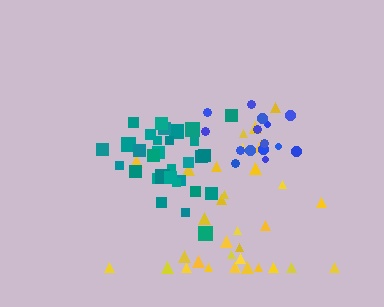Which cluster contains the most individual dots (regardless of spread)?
Yellow (34).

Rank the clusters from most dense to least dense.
teal, blue, yellow.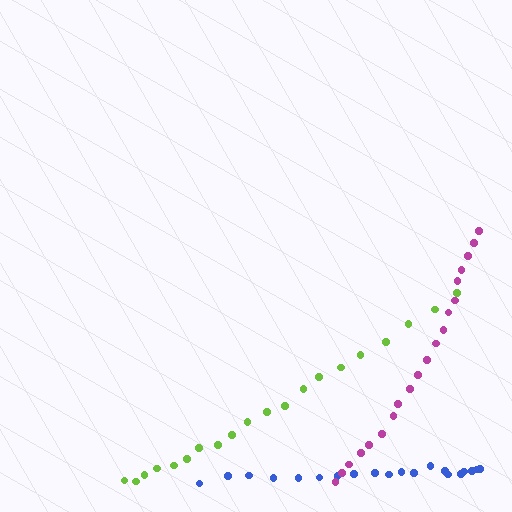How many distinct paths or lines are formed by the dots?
There are 3 distinct paths.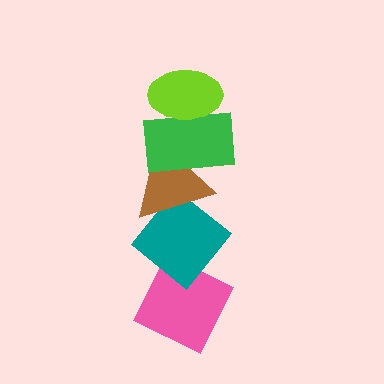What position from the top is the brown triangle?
The brown triangle is 3rd from the top.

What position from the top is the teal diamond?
The teal diamond is 4th from the top.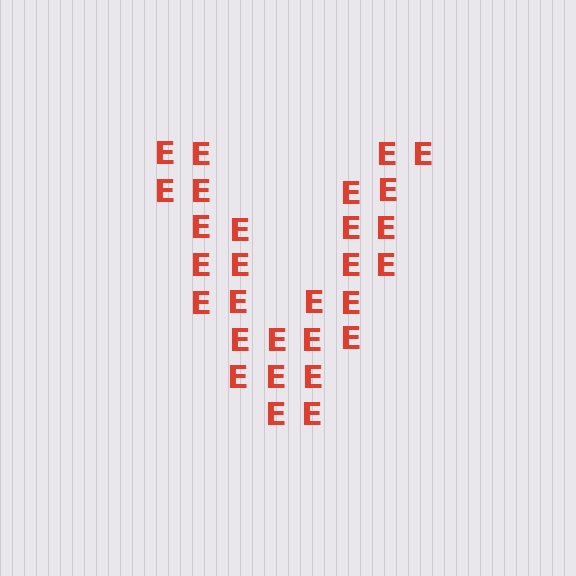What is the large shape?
The large shape is the letter V.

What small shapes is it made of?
It is made of small letter E's.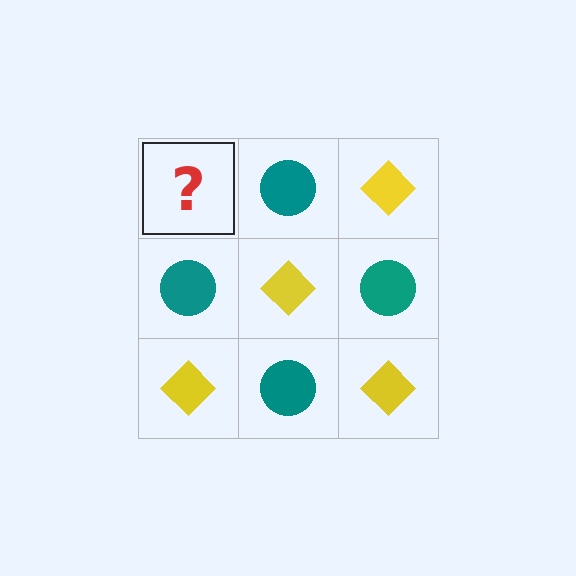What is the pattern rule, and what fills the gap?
The rule is that it alternates yellow diamond and teal circle in a checkerboard pattern. The gap should be filled with a yellow diamond.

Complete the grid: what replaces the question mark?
The question mark should be replaced with a yellow diamond.